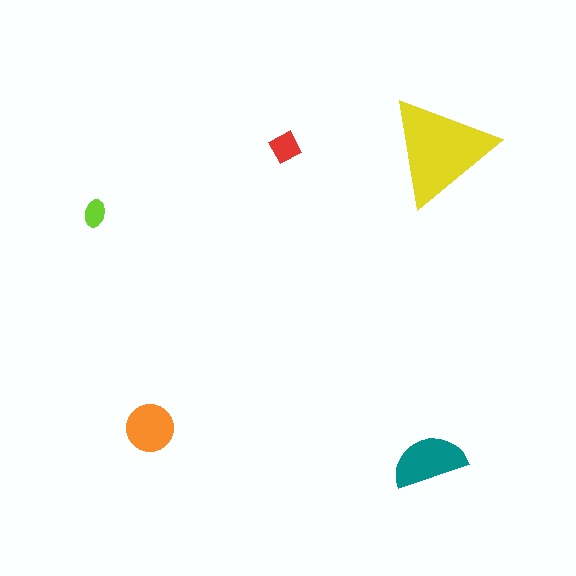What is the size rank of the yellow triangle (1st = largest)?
1st.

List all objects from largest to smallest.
The yellow triangle, the teal semicircle, the orange circle, the red diamond, the lime ellipse.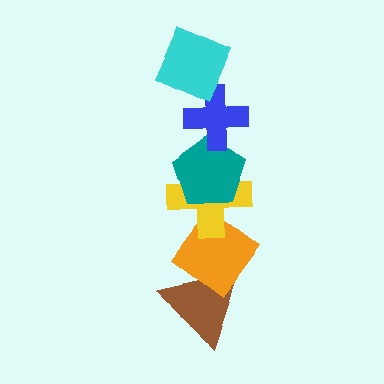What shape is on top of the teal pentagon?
The blue cross is on top of the teal pentagon.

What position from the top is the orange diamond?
The orange diamond is 5th from the top.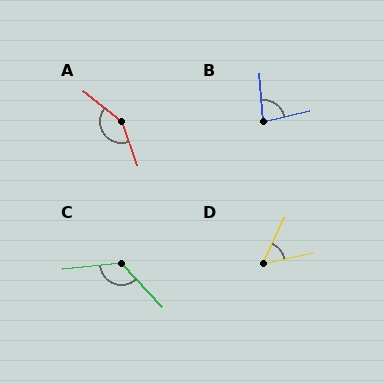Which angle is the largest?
A, at approximately 148 degrees.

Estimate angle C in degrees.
Approximately 127 degrees.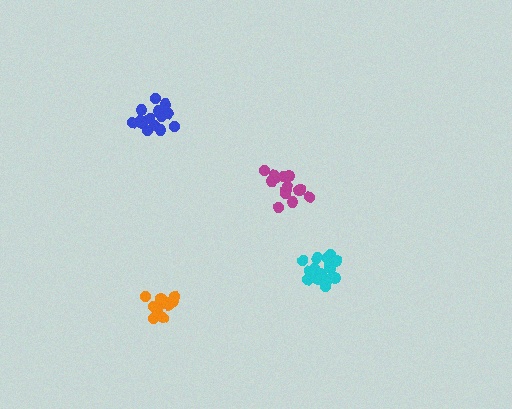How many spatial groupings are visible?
There are 4 spatial groupings.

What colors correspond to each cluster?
The clusters are colored: blue, orange, cyan, magenta.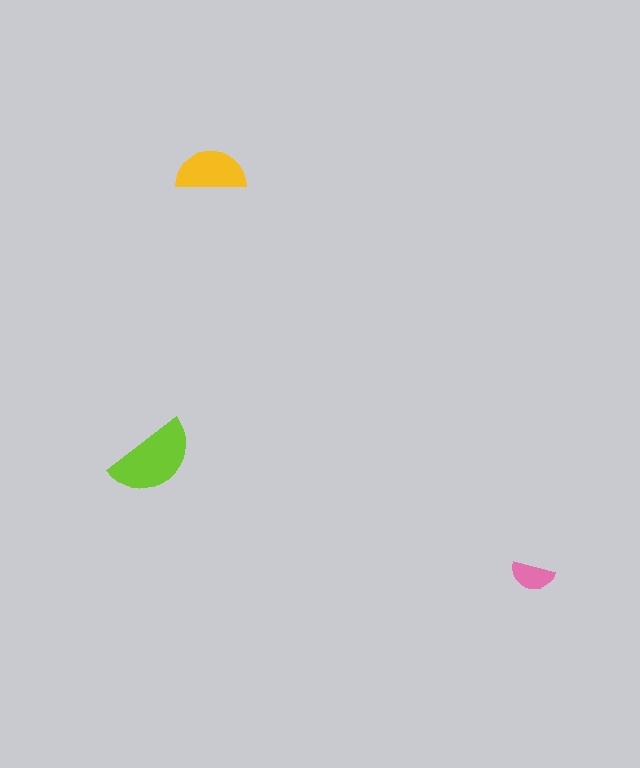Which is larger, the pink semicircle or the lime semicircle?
The lime one.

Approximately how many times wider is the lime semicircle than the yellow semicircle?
About 1.5 times wider.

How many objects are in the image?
There are 3 objects in the image.